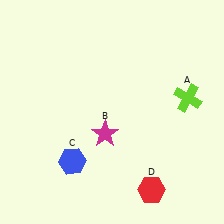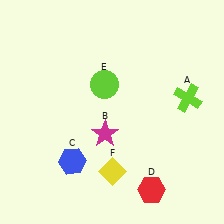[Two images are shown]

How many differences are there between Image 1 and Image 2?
There are 2 differences between the two images.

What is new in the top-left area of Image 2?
A lime circle (E) was added in the top-left area of Image 2.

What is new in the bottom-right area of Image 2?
A yellow diamond (F) was added in the bottom-right area of Image 2.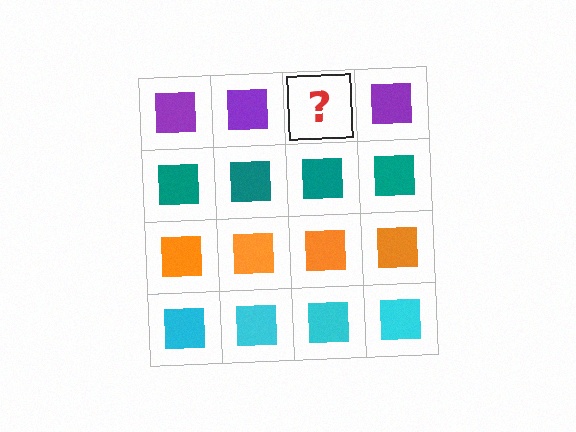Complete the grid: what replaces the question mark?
The question mark should be replaced with a purple square.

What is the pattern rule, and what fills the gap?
The rule is that each row has a consistent color. The gap should be filled with a purple square.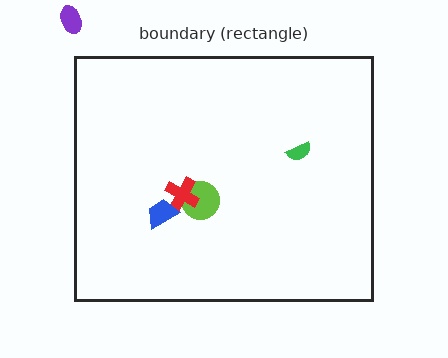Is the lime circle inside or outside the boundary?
Inside.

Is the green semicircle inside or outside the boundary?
Inside.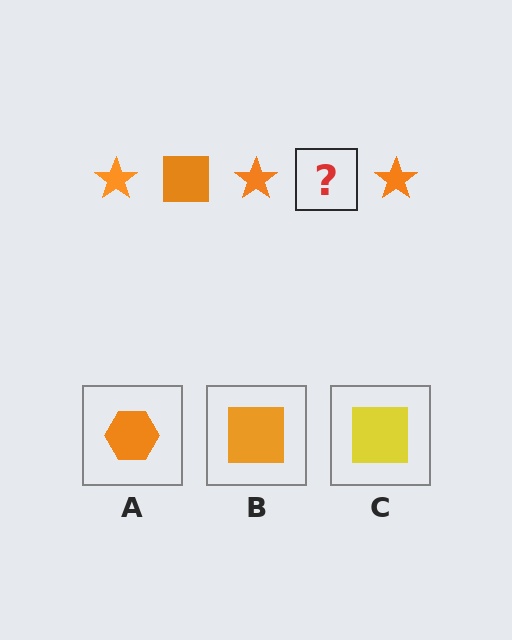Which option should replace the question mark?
Option B.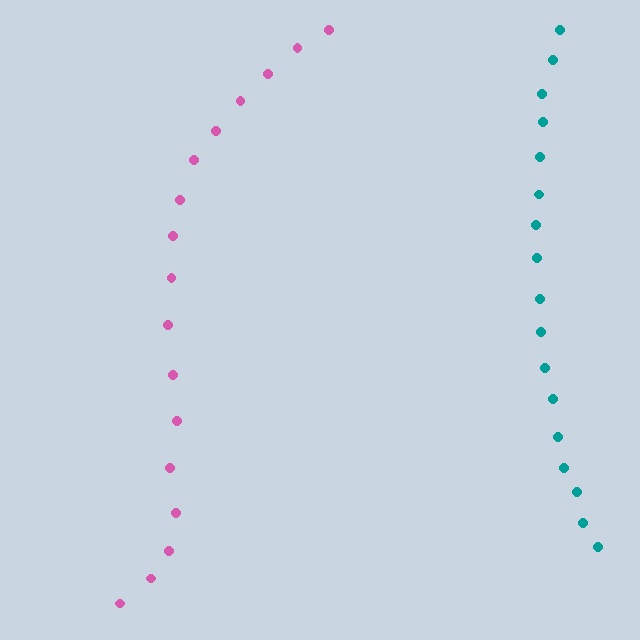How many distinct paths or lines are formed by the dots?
There are 2 distinct paths.